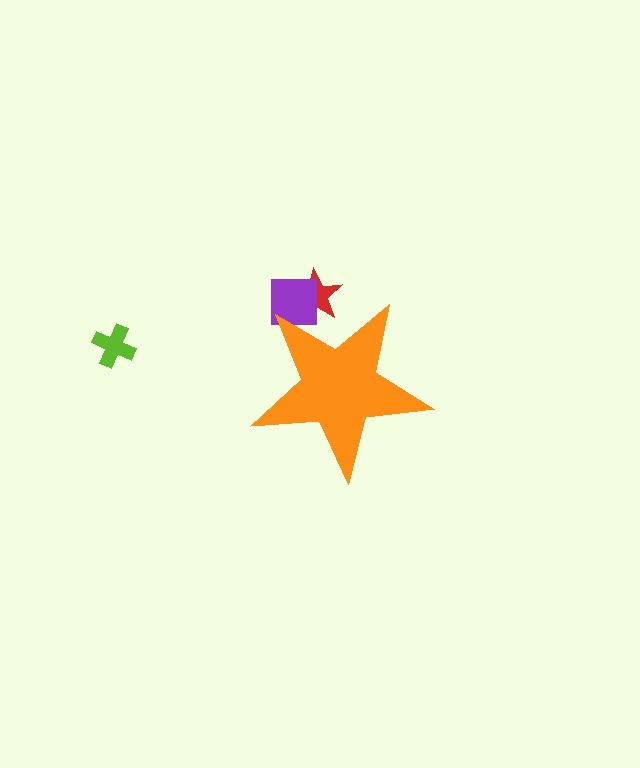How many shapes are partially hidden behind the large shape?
2 shapes are partially hidden.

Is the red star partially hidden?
Yes, the red star is partially hidden behind the orange star.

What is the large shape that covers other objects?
An orange star.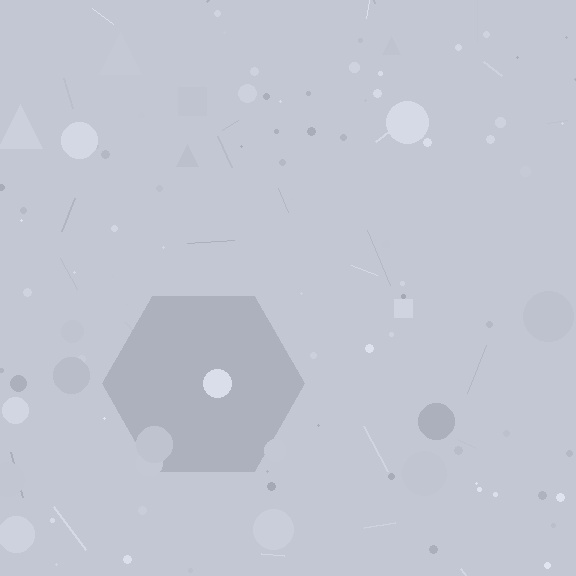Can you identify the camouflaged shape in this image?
The camouflaged shape is a hexagon.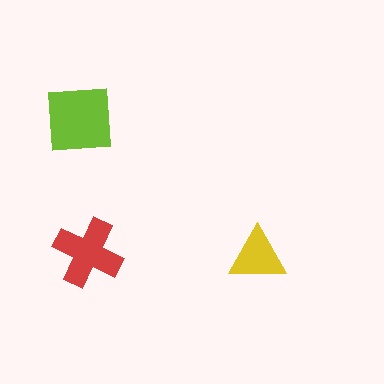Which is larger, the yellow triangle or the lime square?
The lime square.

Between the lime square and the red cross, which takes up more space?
The lime square.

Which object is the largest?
The lime square.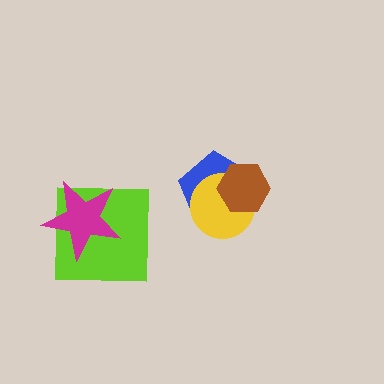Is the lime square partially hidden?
Yes, it is partially covered by another shape.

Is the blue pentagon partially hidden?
Yes, it is partially covered by another shape.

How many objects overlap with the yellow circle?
2 objects overlap with the yellow circle.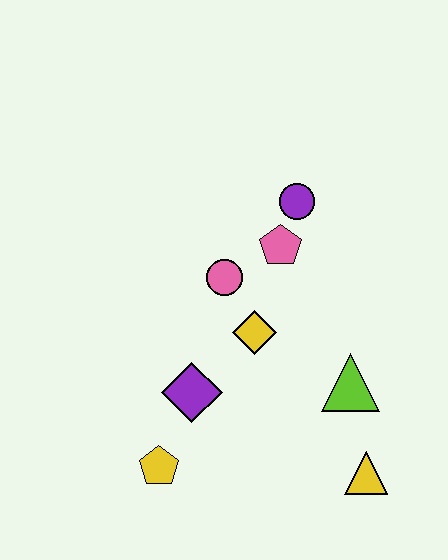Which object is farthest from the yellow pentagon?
The purple circle is farthest from the yellow pentagon.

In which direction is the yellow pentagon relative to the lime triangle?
The yellow pentagon is to the left of the lime triangle.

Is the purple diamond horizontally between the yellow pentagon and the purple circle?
Yes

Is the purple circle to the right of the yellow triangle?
No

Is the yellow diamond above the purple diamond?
Yes